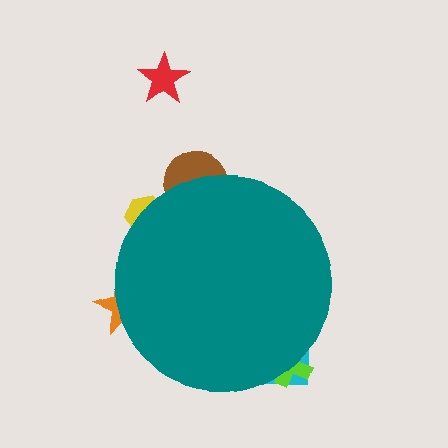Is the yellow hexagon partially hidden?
Yes, the yellow hexagon is partially hidden behind the teal circle.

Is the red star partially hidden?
No, the red star is fully visible.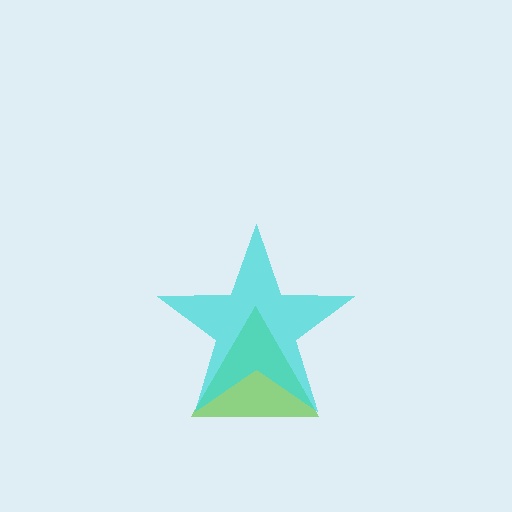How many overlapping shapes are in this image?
There are 2 overlapping shapes in the image.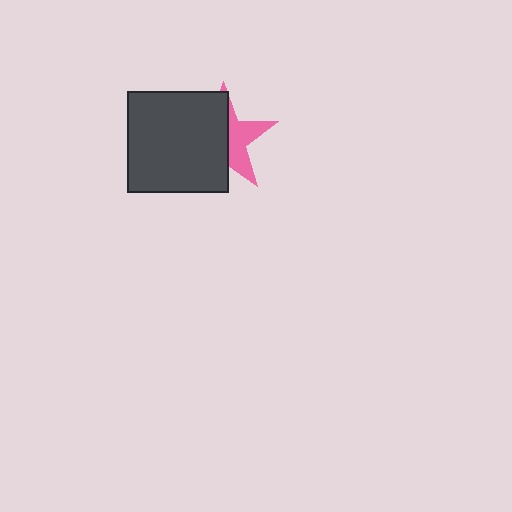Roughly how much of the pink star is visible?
A small part of it is visible (roughly 40%).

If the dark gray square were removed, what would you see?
You would see the complete pink star.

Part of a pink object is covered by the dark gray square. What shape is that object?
It is a star.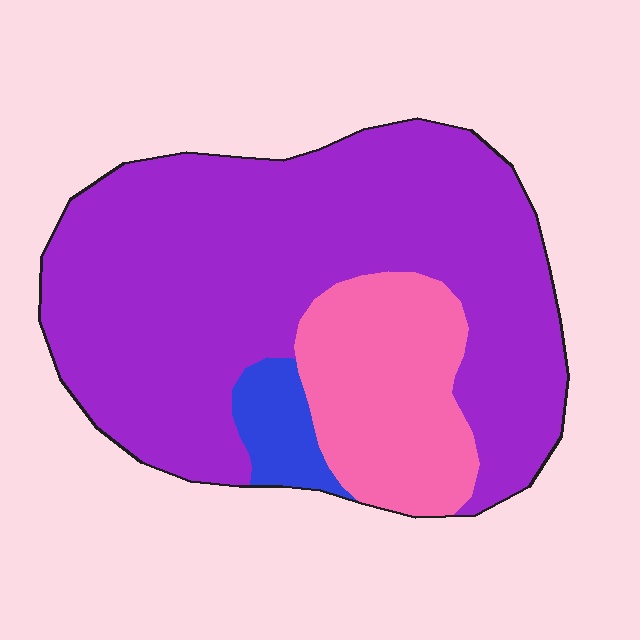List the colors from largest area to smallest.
From largest to smallest: purple, pink, blue.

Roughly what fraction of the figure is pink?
Pink covers about 20% of the figure.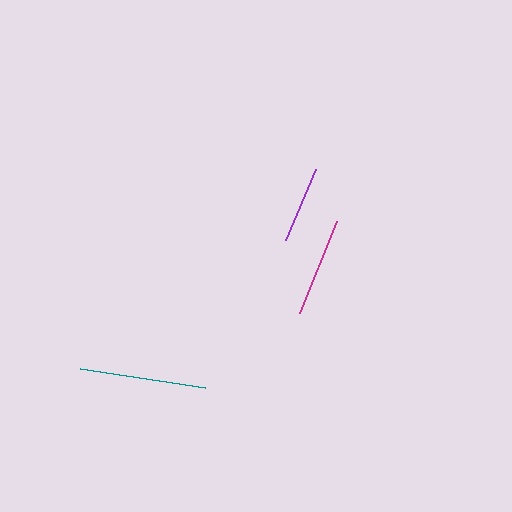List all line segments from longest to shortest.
From longest to shortest: teal, magenta, purple.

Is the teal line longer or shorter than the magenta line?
The teal line is longer than the magenta line.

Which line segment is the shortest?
The purple line is the shortest at approximately 78 pixels.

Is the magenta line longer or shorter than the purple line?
The magenta line is longer than the purple line.